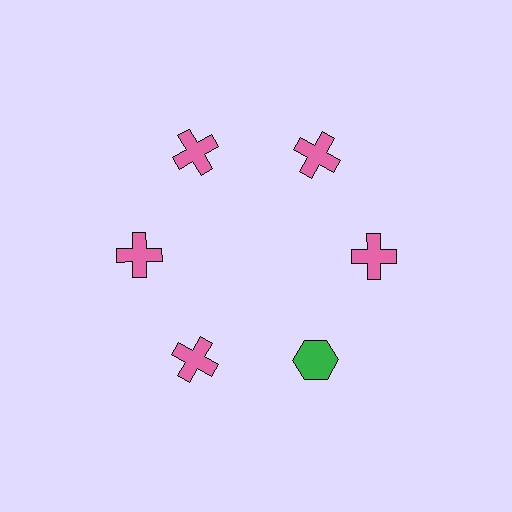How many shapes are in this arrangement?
There are 6 shapes arranged in a ring pattern.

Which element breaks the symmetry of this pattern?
The green hexagon at roughly the 5 o'clock position breaks the symmetry. All other shapes are pink crosses.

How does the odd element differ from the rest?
It differs in both color (green instead of pink) and shape (hexagon instead of cross).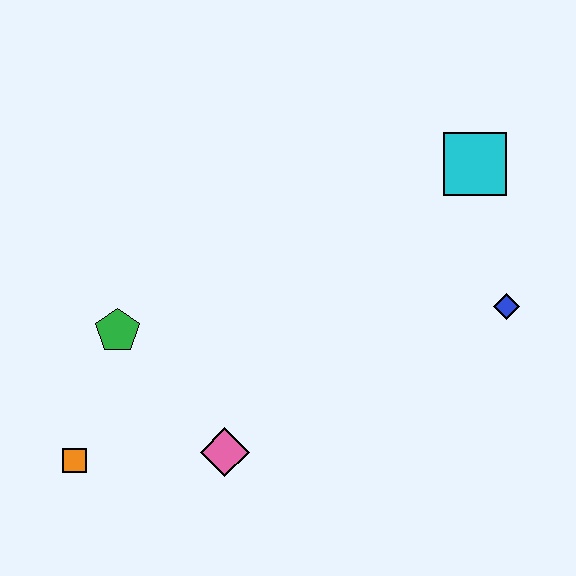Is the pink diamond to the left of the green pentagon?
No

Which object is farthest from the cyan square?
The orange square is farthest from the cyan square.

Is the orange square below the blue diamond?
Yes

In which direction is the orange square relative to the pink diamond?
The orange square is to the left of the pink diamond.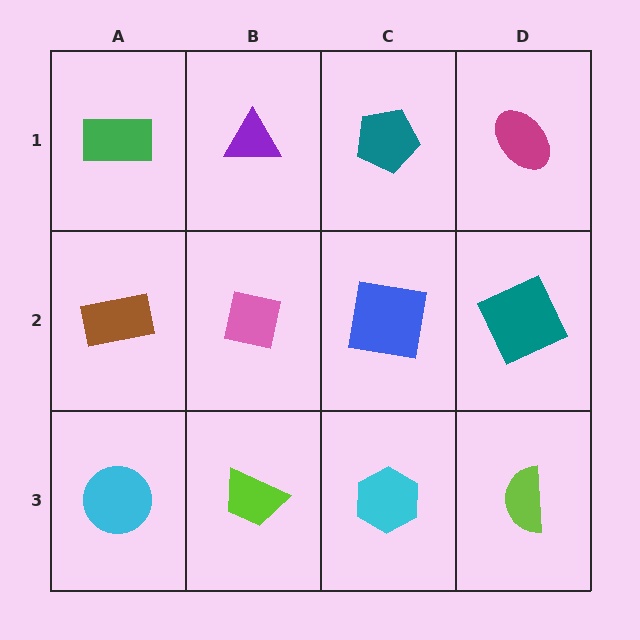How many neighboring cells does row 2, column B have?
4.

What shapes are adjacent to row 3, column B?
A pink square (row 2, column B), a cyan circle (row 3, column A), a cyan hexagon (row 3, column C).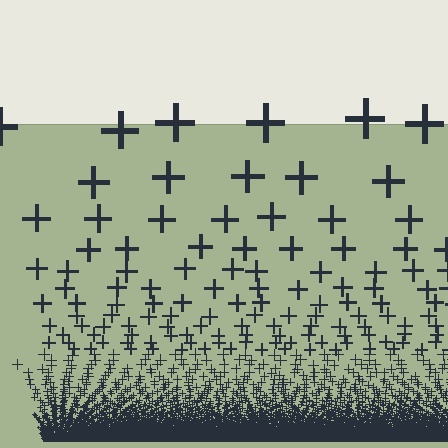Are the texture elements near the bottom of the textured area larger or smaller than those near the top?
Smaller. The gradient is inverted — elements near the bottom are smaller and denser.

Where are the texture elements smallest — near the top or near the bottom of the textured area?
Near the bottom.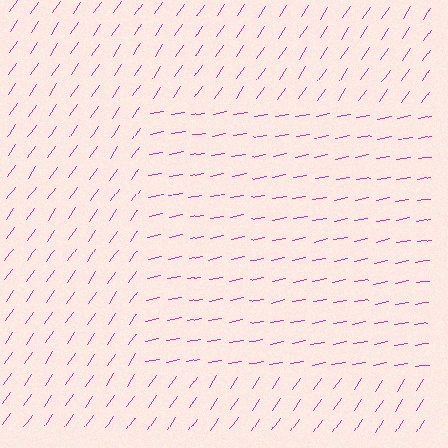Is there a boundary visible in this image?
Yes, there is a texture boundary formed by a change in line orientation.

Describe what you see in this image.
The image is filled with small magenta line segments. A rectangle region in the image has lines oriented differently from the surrounding lines, creating a visible texture boundary.